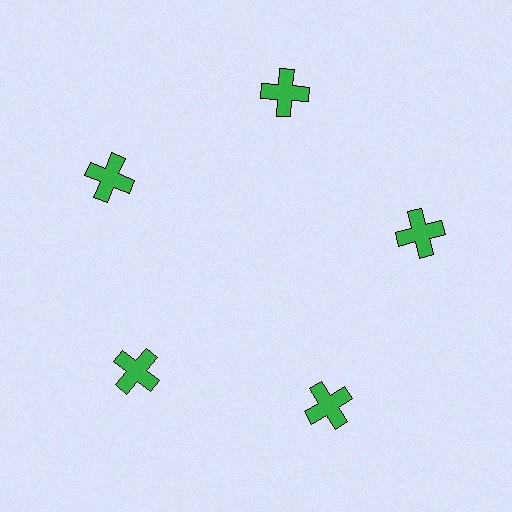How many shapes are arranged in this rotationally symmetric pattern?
There are 5 shapes, arranged in 5 groups of 1.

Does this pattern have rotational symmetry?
Yes, this pattern has 5-fold rotational symmetry. It looks the same after rotating 72 degrees around the center.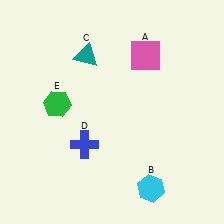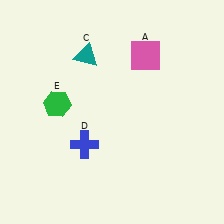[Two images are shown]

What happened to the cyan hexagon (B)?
The cyan hexagon (B) was removed in Image 2. It was in the bottom-right area of Image 1.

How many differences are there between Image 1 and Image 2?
There is 1 difference between the two images.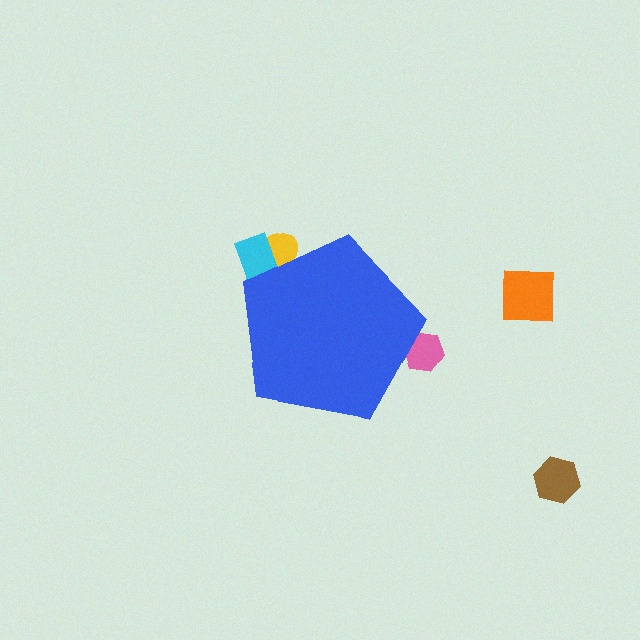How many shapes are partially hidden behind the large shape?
3 shapes are partially hidden.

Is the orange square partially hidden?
No, the orange square is fully visible.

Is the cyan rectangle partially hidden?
Yes, the cyan rectangle is partially hidden behind the blue pentagon.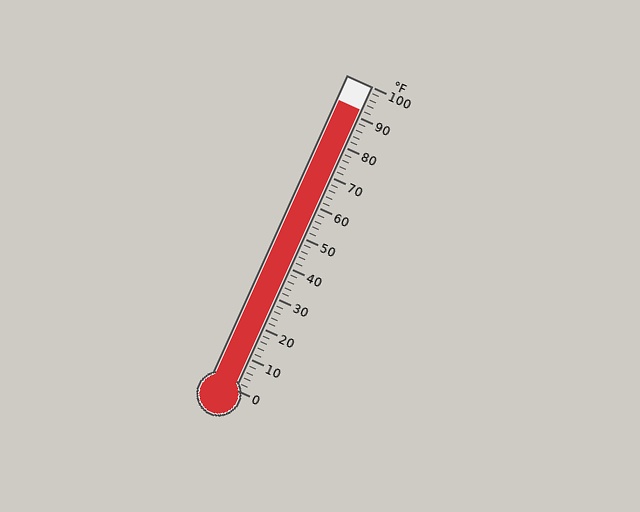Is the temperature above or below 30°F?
The temperature is above 30°F.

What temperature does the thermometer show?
The thermometer shows approximately 92°F.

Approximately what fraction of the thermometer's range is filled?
The thermometer is filled to approximately 90% of its range.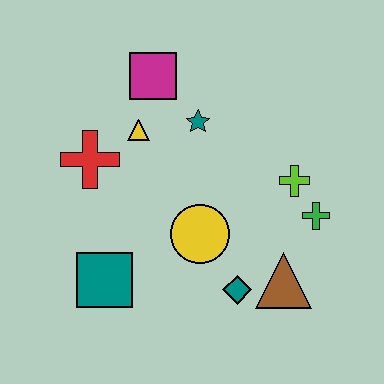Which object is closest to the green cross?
The lime cross is closest to the green cross.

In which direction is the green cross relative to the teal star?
The green cross is to the right of the teal star.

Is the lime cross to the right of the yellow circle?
Yes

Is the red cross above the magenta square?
No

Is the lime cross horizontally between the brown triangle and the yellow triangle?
No